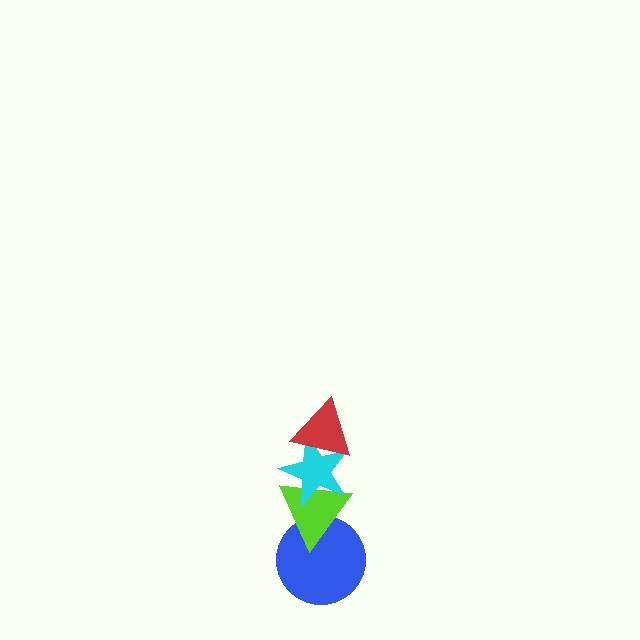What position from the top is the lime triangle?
The lime triangle is 3rd from the top.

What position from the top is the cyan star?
The cyan star is 2nd from the top.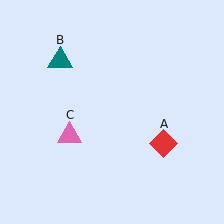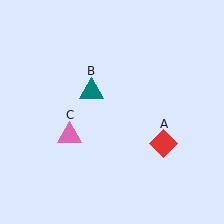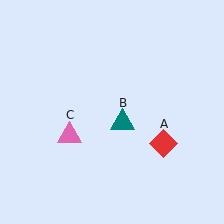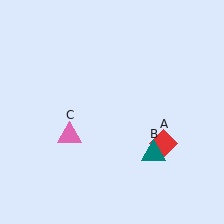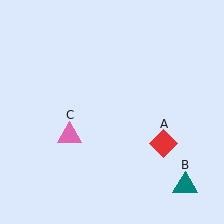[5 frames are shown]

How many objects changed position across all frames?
1 object changed position: teal triangle (object B).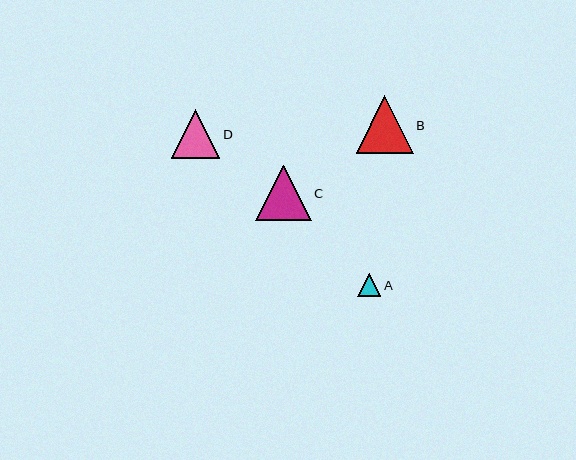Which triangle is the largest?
Triangle B is the largest with a size of approximately 57 pixels.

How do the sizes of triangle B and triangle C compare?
Triangle B and triangle C are approximately the same size.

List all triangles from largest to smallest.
From largest to smallest: B, C, D, A.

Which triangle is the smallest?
Triangle A is the smallest with a size of approximately 23 pixels.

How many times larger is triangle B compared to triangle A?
Triangle B is approximately 2.5 times the size of triangle A.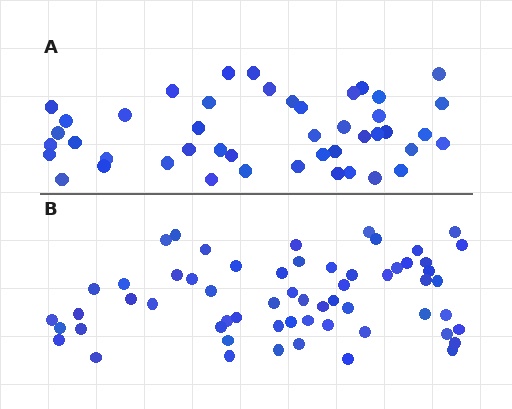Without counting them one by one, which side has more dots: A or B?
Region B (the bottom region) has more dots.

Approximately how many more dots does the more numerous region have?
Region B has approximately 15 more dots than region A.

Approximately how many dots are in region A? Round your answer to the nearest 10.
About 40 dots. (The exact count is 45, which rounds to 40.)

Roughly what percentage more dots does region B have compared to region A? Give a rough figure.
About 35% more.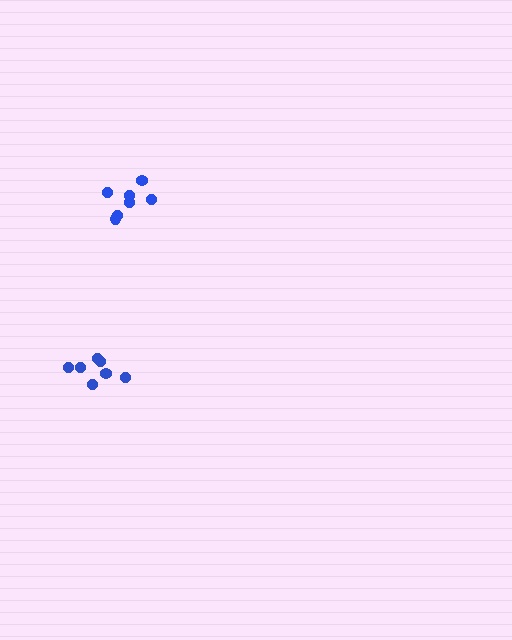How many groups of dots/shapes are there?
There are 2 groups.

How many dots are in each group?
Group 1: 7 dots, Group 2: 7 dots (14 total).